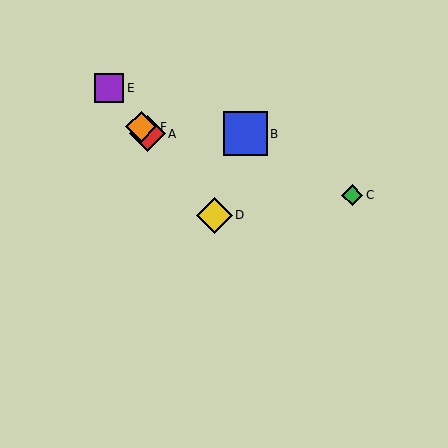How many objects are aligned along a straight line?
4 objects (A, D, E, F) are aligned along a straight line.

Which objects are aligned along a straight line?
Objects A, D, E, F are aligned along a straight line.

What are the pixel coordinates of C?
Object C is at (352, 195).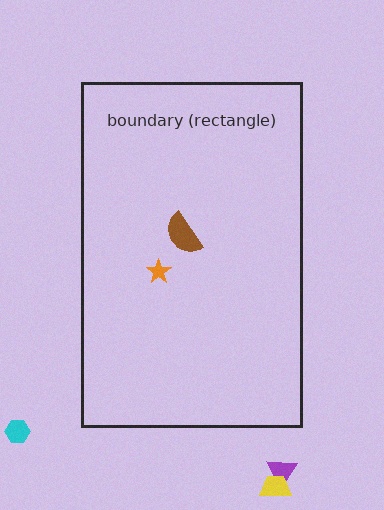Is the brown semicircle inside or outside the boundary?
Inside.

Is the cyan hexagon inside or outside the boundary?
Outside.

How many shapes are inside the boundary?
2 inside, 3 outside.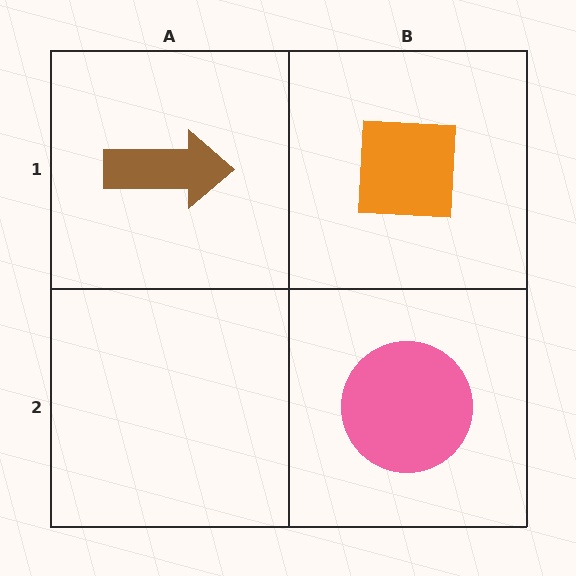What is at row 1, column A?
A brown arrow.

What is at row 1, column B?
An orange square.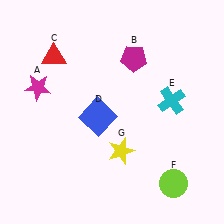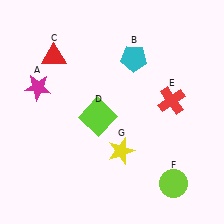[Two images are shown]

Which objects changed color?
B changed from magenta to cyan. D changed from blue to lime. E changed from cyan to red.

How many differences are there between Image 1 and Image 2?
There are 3 differences between the two images.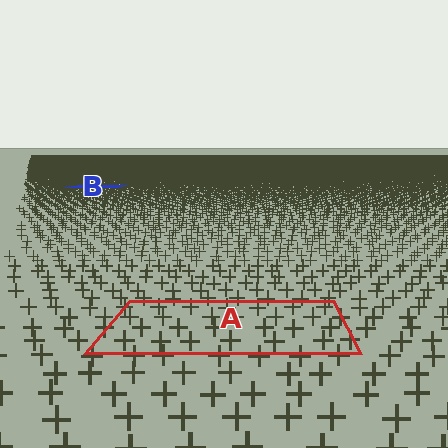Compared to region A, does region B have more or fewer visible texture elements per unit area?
Region B has more texture elements per unit area — they are packed more densely because it is farther away.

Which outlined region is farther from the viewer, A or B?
Region B is farther from the viewer — the texture elements inside it appear smaller and more densely packed.